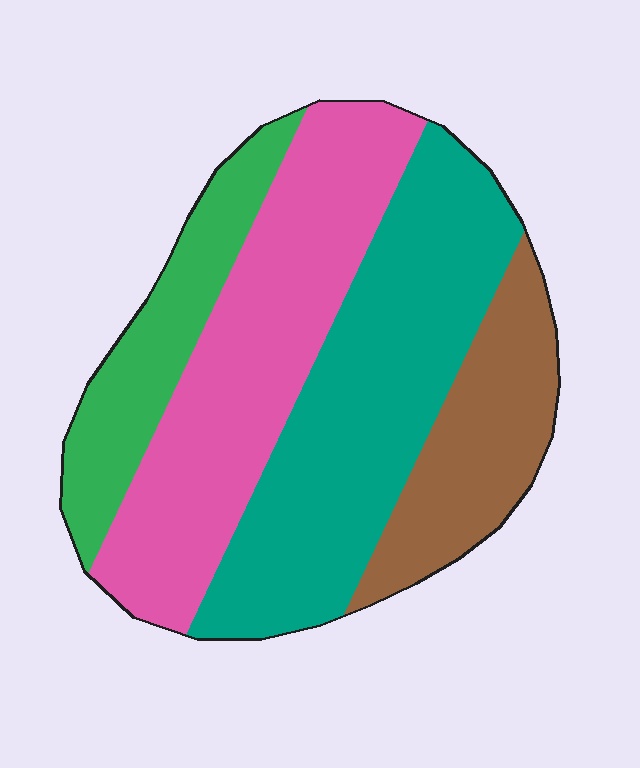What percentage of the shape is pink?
Pink takes up about one third (1/3) of the shape.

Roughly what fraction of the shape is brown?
Brown covers 17% of the shape.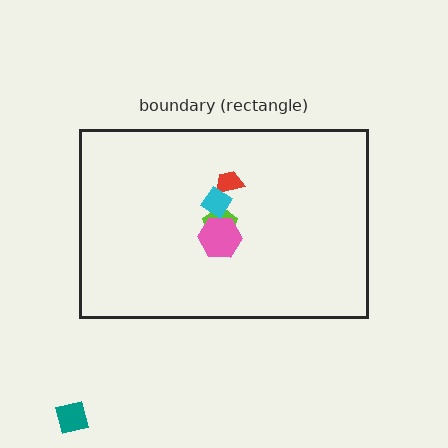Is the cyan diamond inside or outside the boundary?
Inside.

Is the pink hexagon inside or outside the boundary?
Inside.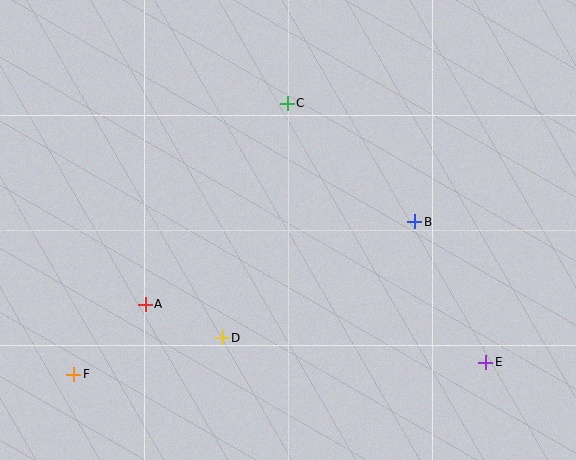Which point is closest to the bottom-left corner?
Point F is closest to the bottom-left corner.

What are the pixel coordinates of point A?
Point A is at (145, 304).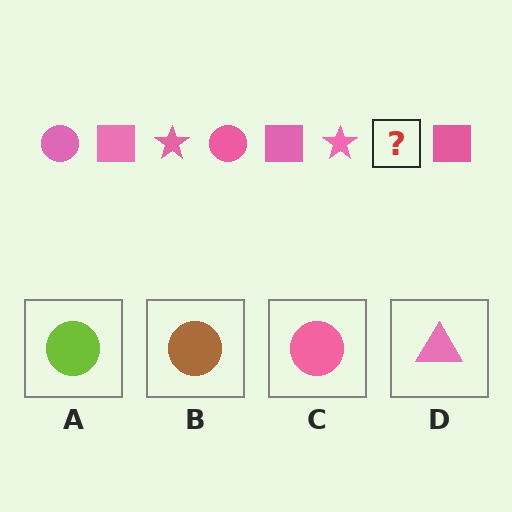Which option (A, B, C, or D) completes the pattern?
C.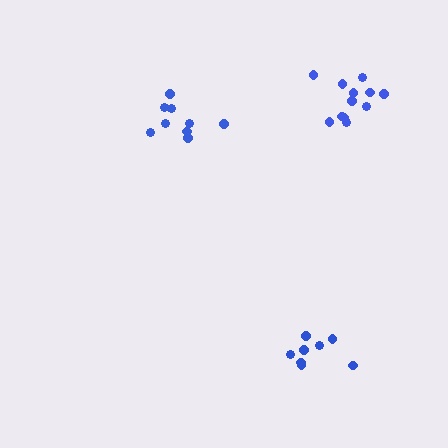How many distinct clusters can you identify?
There are 3 distinct clusters.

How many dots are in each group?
Group 1: 9 dots, Group 2: 8 dots, Group 3: 12 dots (29 total).